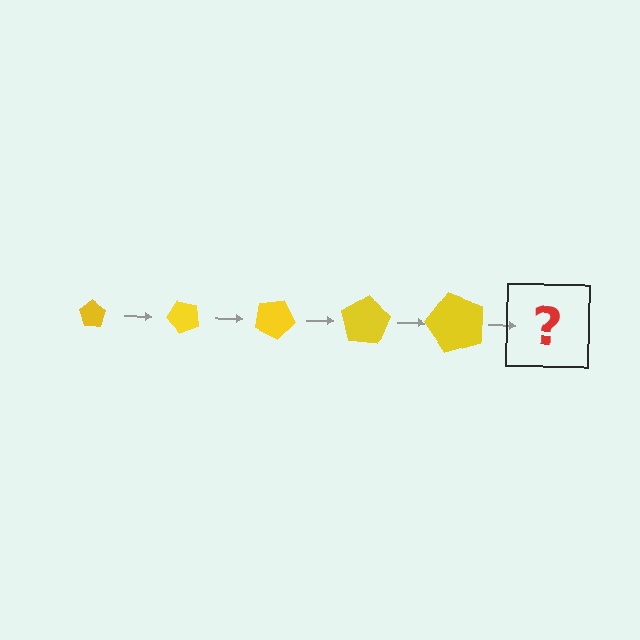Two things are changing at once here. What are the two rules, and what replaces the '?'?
The two rules are that the pentagon grows larger each step and it rotates 50 degrees each step. The '?' should be a pentagon, larger than the previous one and rotated 250 degrees from the start.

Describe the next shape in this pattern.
It should be a pentagon, larger than the previous one and rotated 250 degrees from the start.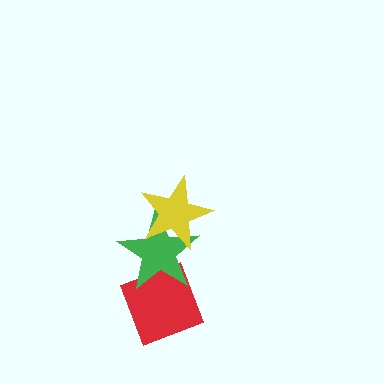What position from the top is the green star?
The green star is 2nd from the top.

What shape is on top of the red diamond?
The green star is on top of the red diamond.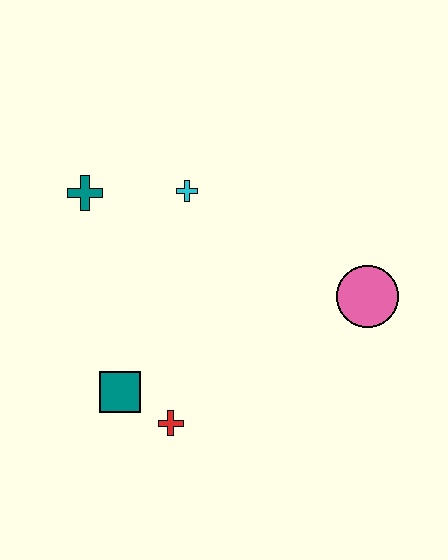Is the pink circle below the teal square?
No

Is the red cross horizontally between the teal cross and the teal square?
No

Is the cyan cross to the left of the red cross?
No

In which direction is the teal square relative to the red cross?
The teal square is to the left of the red cross.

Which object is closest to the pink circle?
The cyan cross is closest to the pink circle.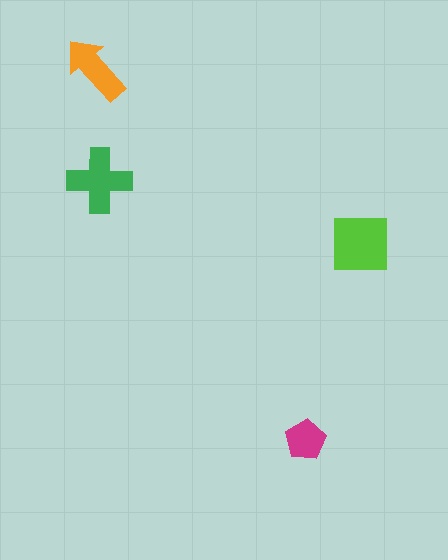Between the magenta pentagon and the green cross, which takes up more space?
The green cross.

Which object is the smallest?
The magenta pentagon.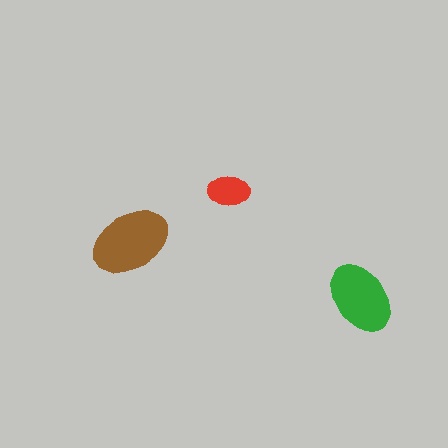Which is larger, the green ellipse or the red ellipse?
The green one.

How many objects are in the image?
There are 3 objects in the image.